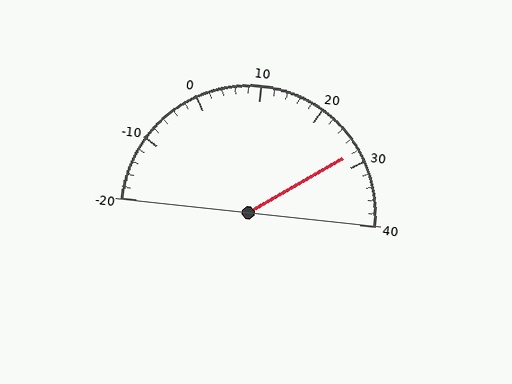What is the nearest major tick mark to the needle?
The nearest major tick mark is 30.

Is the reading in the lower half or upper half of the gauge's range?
The reading is in the upper half of the range (-20 to 40).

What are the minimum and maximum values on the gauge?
The gauge ranges from -20 to 40.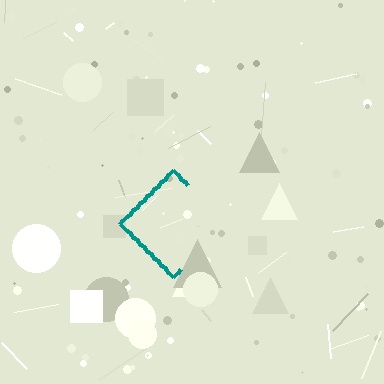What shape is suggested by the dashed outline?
The dashed outline suggests a diamond.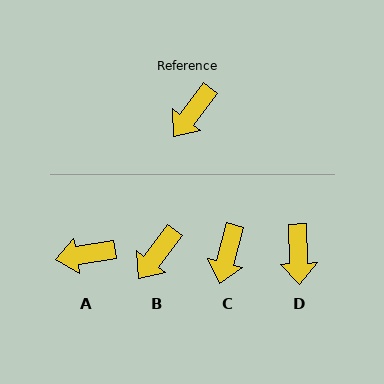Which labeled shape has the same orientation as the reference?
B.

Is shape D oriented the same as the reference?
No, it is off by about 40 degrees.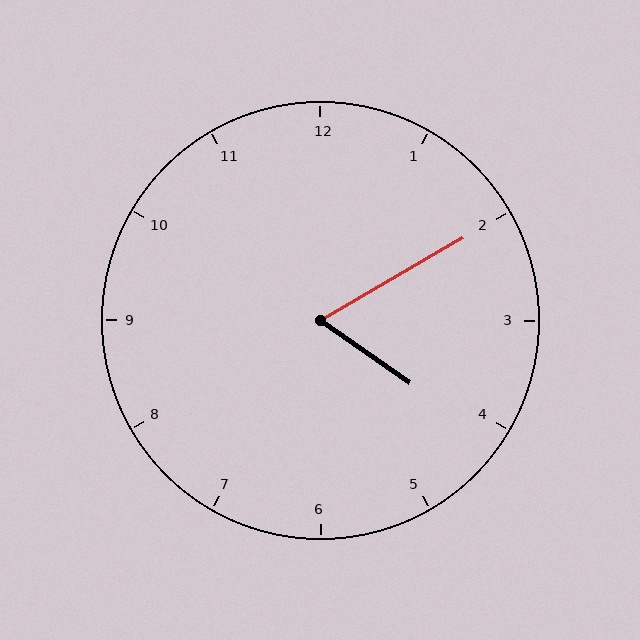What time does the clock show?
4:10.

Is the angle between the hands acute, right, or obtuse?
It is acute.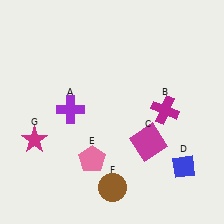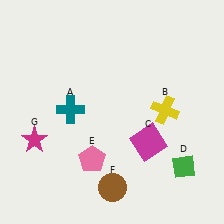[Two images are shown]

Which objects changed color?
A changed from purple to teal. B changed from magenta to yellow. D changed from blue to green.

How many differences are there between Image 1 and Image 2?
There are 3 differences between the two images.